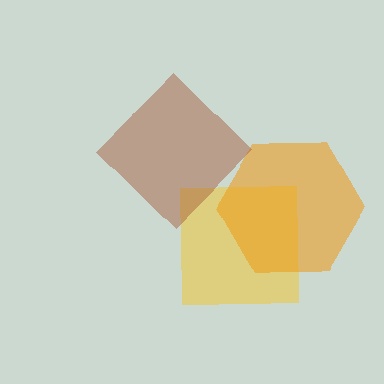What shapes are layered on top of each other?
The layered shapes are: a yellow square, an orange hexagon, a brown diamond.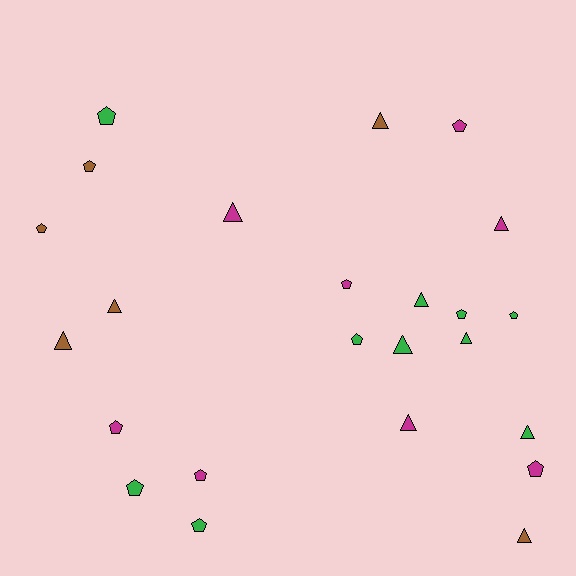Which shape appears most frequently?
Pentagon, with 13 objects.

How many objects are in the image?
There are 24 objects.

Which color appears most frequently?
Green, with 10 objects.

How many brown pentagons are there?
There are 2 brown pentagons.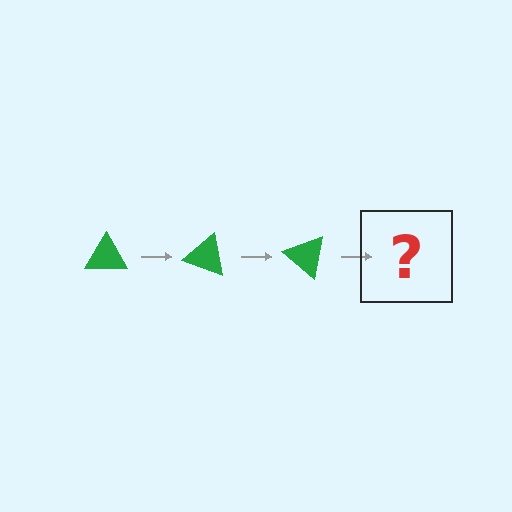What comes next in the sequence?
The next element should be a green triangle rotated 60 degrees.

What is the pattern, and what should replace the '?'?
The pattern is that the triangle rotates 20 degrees each step. The '?' should be a green triangle rotated 60 degrees.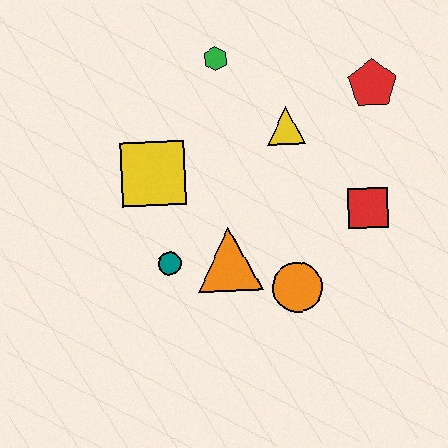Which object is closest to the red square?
The orange circle is closest to the red square.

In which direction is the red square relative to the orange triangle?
The red square is to the right of the orange triangle.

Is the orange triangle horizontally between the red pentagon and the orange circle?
No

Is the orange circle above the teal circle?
No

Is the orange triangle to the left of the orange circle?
Yes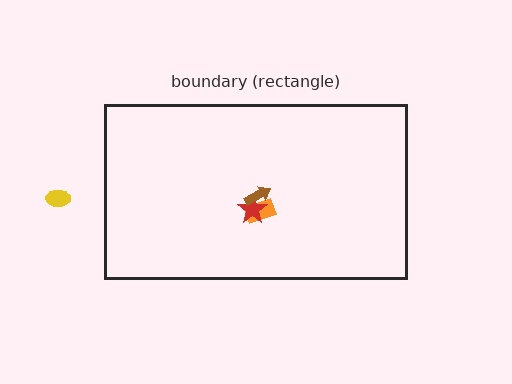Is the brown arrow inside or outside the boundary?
Inside.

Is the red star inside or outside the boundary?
Inside.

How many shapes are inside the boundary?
3 inside, 1 outside.